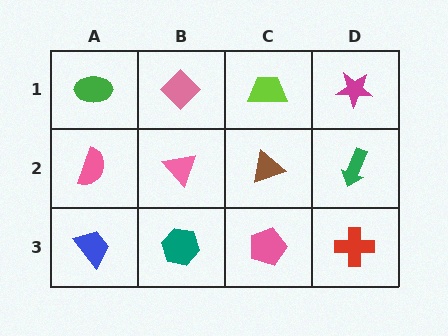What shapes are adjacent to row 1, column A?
A pink semicircle (row 2, column A), a pink diamond (row 1, column B).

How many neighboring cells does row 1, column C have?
3.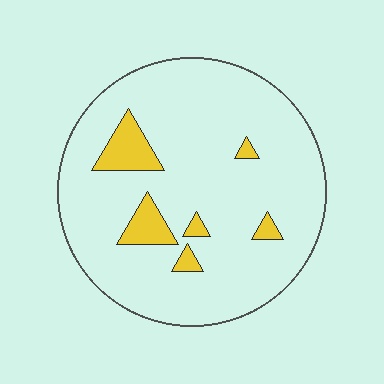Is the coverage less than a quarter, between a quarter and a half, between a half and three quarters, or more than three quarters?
Less than a quarter.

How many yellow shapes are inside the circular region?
6.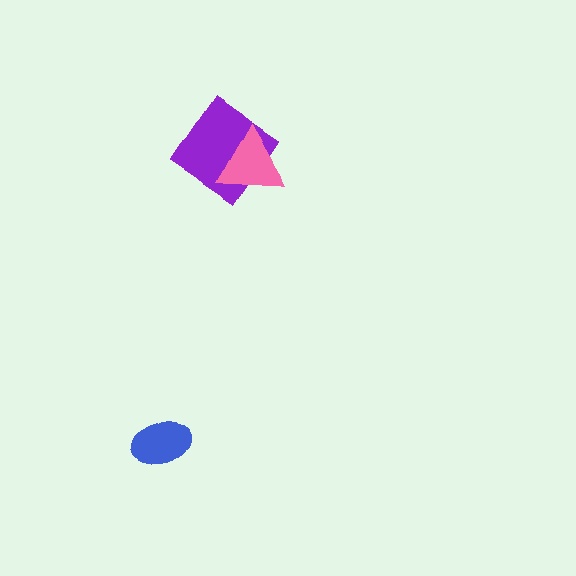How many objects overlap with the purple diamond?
1 object overlaps with the purple diamond.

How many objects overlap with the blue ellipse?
0 objects overlap with the blue ellipse.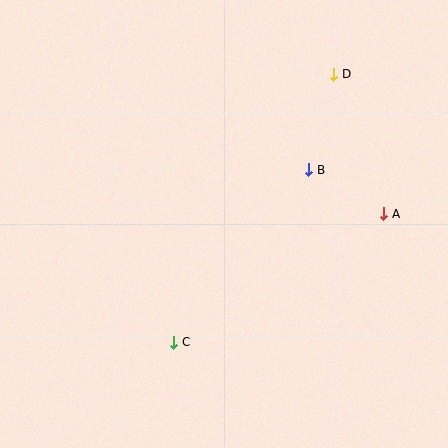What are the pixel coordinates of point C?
Point C is at (174, 342).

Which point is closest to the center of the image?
Point B at (309, 170) is closest to the center.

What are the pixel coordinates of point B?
Point B is at (309, 170).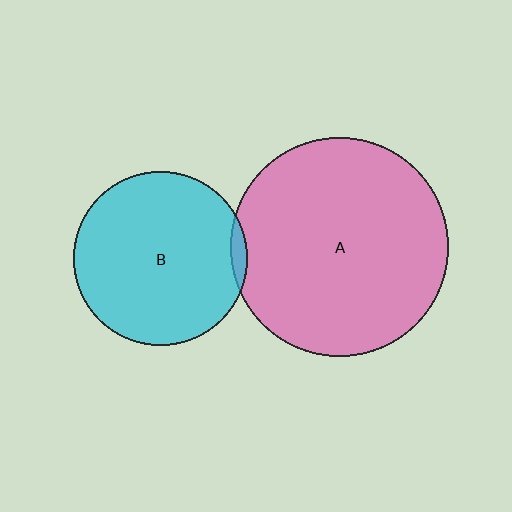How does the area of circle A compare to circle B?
Approximately 1.6 times.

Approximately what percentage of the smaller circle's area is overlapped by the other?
Approximately 5%.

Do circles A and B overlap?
Yes.